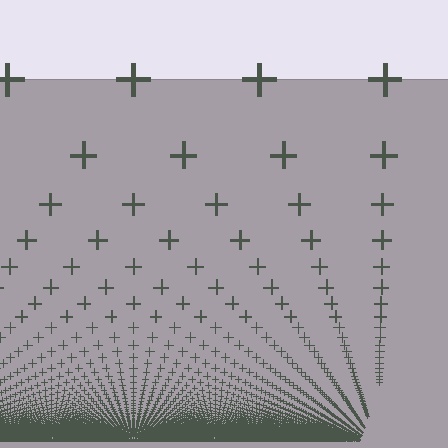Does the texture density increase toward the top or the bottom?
Density increases toward the bottom.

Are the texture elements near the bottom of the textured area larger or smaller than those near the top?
Smaller. The gradient is inverted — elements near the bottom are smaller and denser.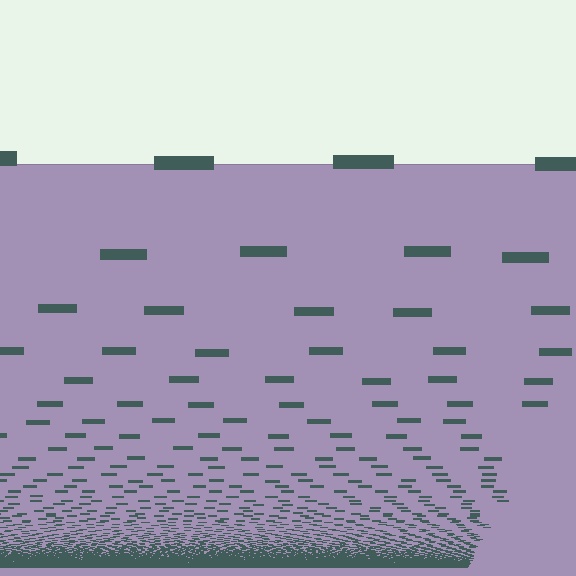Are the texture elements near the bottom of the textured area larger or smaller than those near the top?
Smaller. The gradient is inverted — elements near the bottom are smaller and denser.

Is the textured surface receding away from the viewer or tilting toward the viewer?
The surface appears to tilt toward the viewer. Texture elements get larger and sparser toward the top.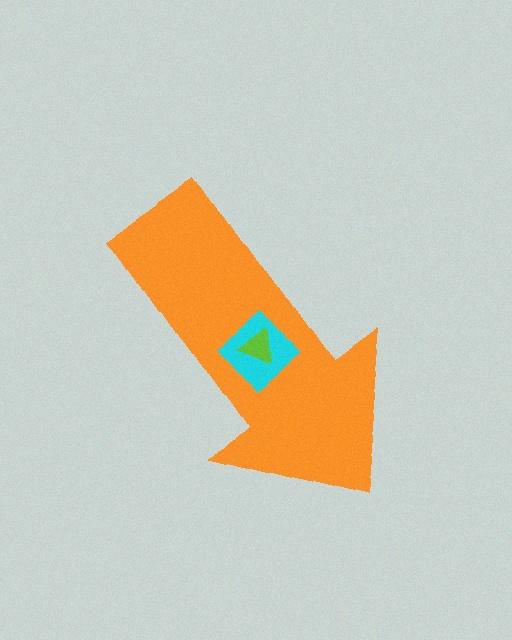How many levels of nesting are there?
3.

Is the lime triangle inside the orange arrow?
Yes.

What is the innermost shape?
The lime triangle.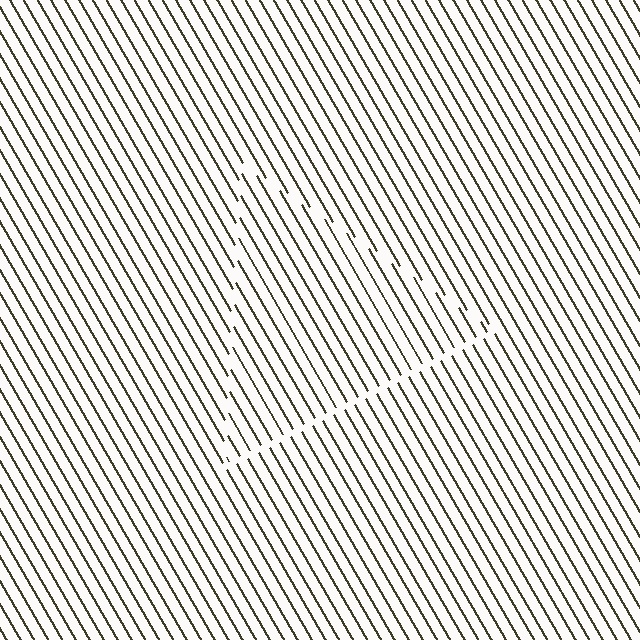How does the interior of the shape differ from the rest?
The interior of the shape contains the same grating, shifted by half a period — the contour is defined by the phase discontinuity where line-ends from the inner and outer gratings abut.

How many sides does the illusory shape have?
3 sides — the line-ends trace a triangle.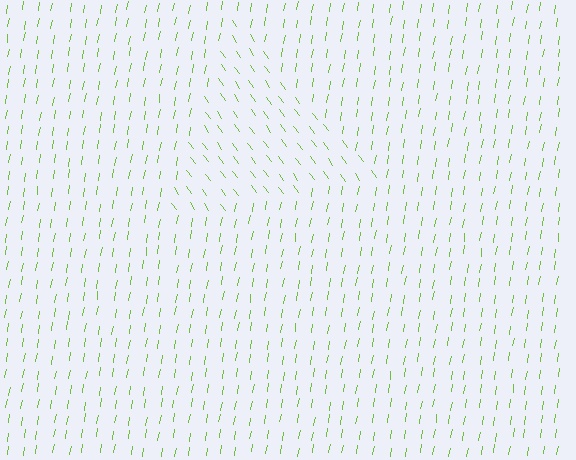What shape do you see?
I see a triangle.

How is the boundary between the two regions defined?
The boundary is defined purely by a change in line orientation (approximately 45 degrees difference). All lines are the same color and thickness.